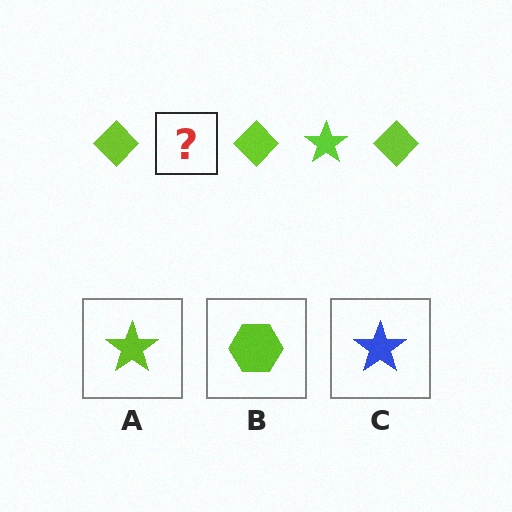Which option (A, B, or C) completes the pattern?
A.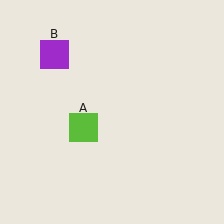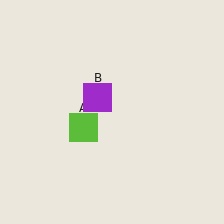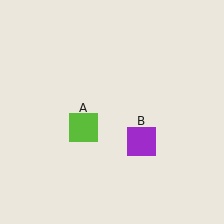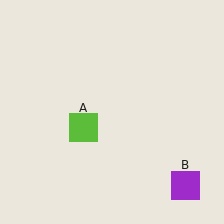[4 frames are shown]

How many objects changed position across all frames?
1 object changed position: purple square (object B).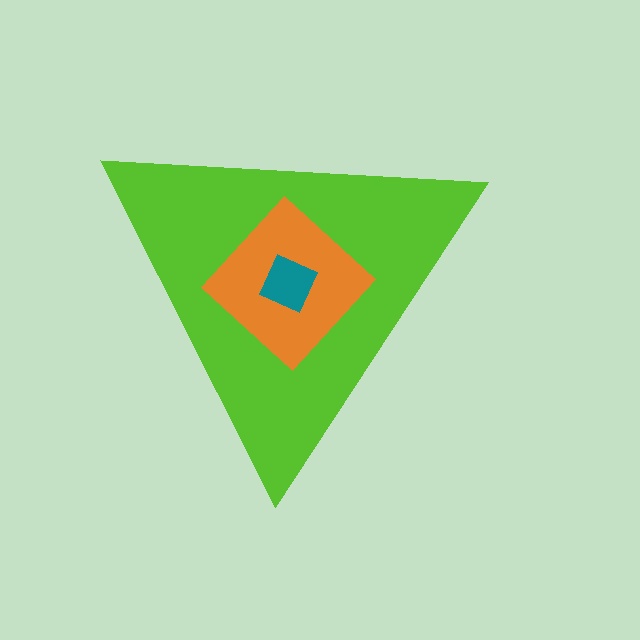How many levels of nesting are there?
3.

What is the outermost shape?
The lime triangle.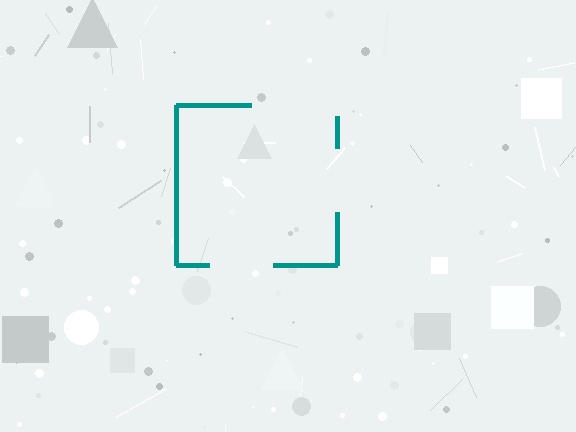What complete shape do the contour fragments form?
The contour fragments form a square.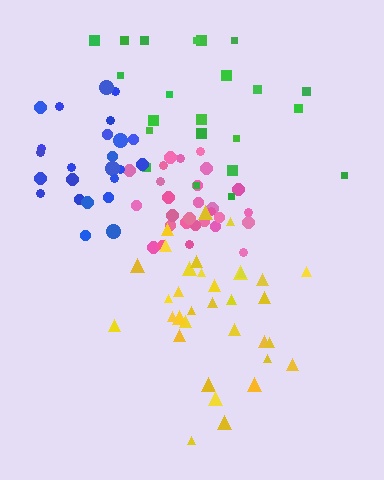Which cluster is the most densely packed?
Pink.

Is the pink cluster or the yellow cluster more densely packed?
Pink.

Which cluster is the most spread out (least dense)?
Green.